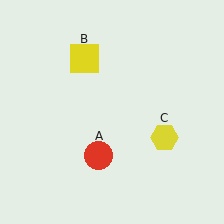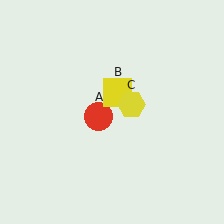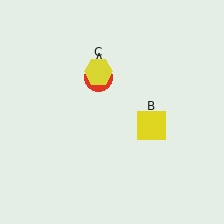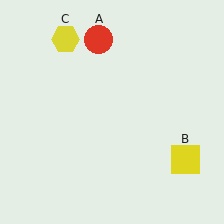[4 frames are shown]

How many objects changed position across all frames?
3 objects changed position: red circle (object A), yellow square (object B), yellow hexagon (object C).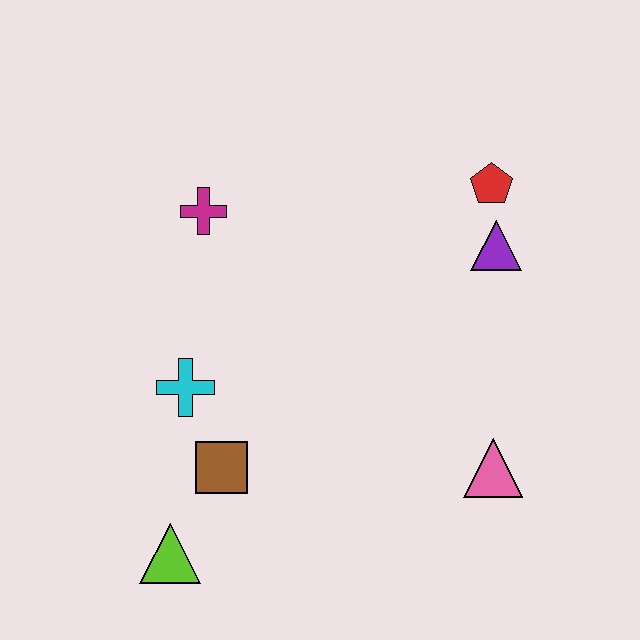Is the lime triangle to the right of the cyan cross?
No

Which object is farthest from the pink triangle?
The magenta cross is farthest from the pink triangle.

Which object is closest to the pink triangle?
The purple triangle is closest to the pink triangle.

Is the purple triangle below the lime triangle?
No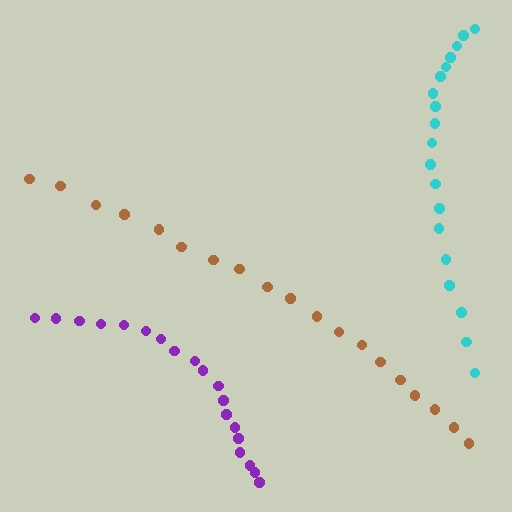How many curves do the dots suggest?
There are 3 distinct paths.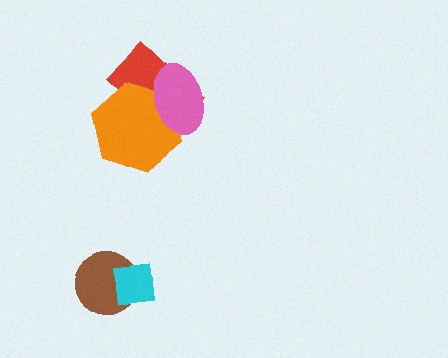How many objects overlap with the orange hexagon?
2 objects overlap with the orange hexagon.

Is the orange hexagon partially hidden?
Yes, it is partially covered by another shape.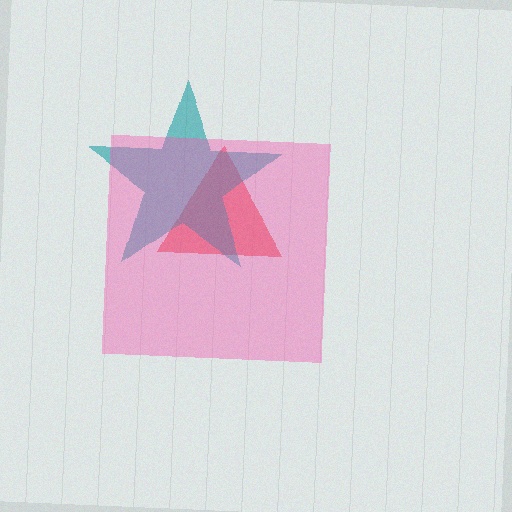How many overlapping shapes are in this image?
There are 3 overlapping shapes in the image.